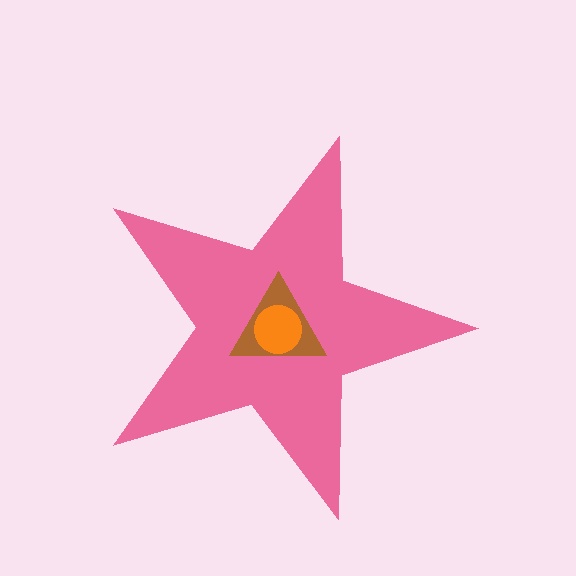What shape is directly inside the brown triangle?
The orange circle.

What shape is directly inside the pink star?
The brown triangle.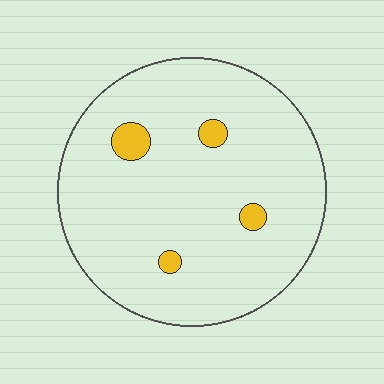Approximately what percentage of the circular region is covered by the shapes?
Approximately 5%.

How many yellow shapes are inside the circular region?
4.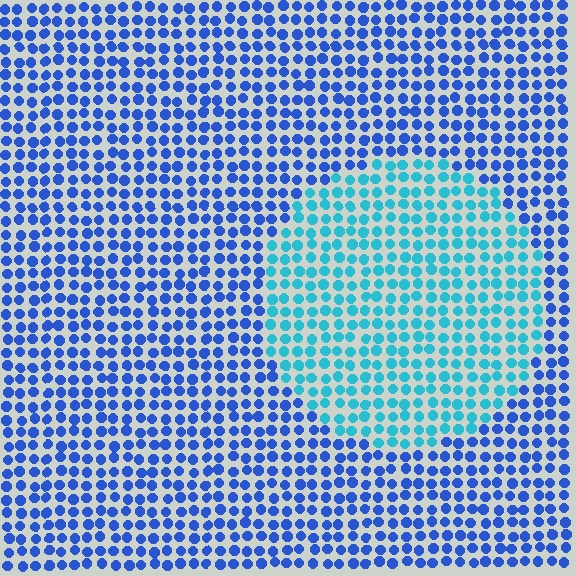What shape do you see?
I see a circle.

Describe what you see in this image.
The image is filled with small blue elements in a uniform arrangement. A circle-shaped region is visible where the elements are tinted to a slightly different hue, forming a subtle color boundary.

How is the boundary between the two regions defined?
The boundary is defined purely by a slight shift in hue (about 37 degrees). Spacing, size, and orientation are identical on both sides.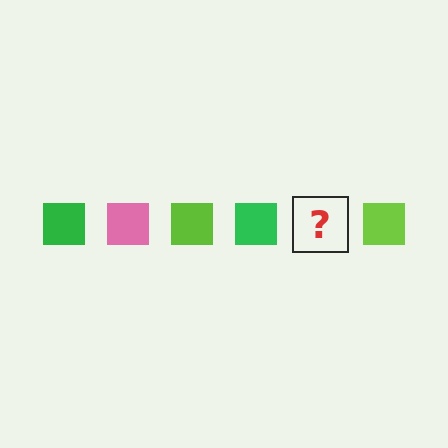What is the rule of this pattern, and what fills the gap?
The rule is that the pattern cycles through green, pink, lime squares. The gap should be filled with a pink square.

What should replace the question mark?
The question mark should be replaced with a pink square.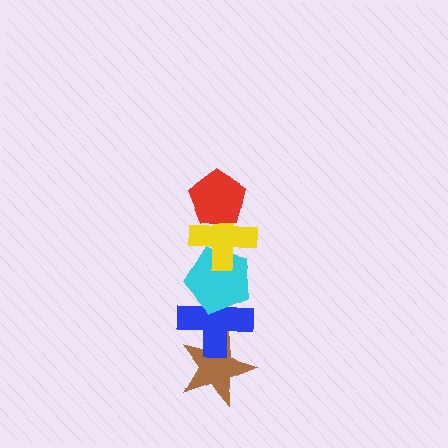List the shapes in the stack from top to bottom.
From top to bottom: the red pentagon, the yellow cross, the cyan pentagon, the blue cross, the brown star.